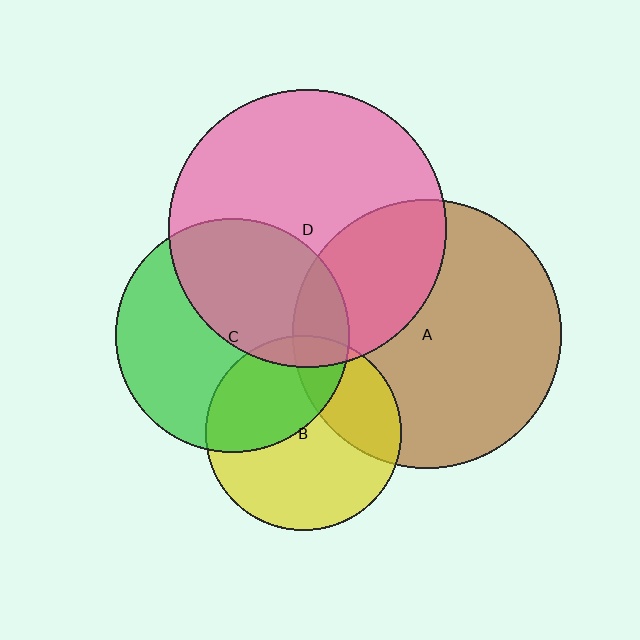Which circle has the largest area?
Circle D (pink).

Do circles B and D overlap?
Yes.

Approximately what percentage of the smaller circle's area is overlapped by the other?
Approximately 10%.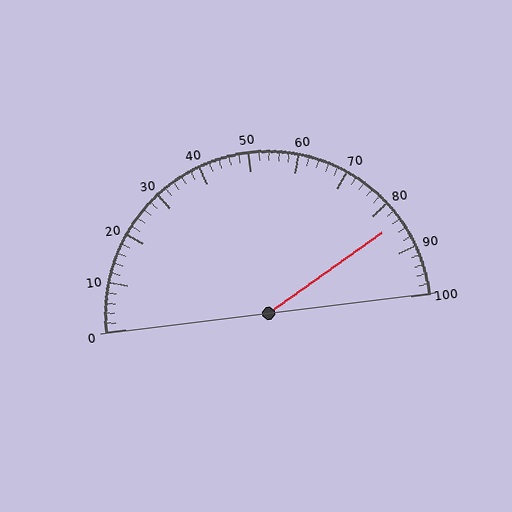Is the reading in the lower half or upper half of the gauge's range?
The reading is in the upper half of the range (0 to 100).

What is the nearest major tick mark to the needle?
The nearest major tick mark is 80.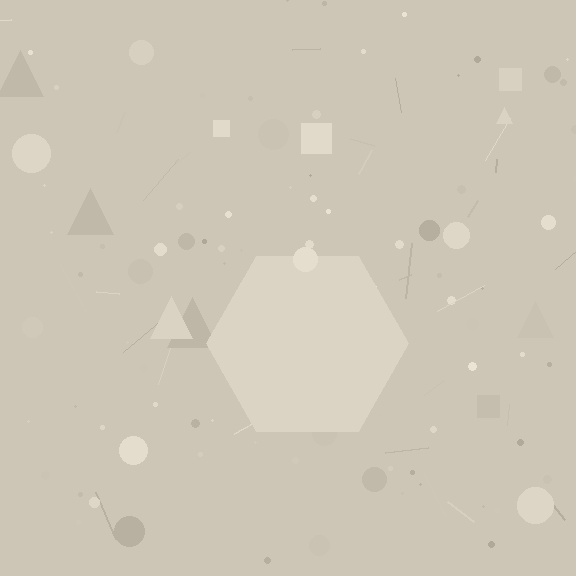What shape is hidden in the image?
A hexagon is hidden in the image.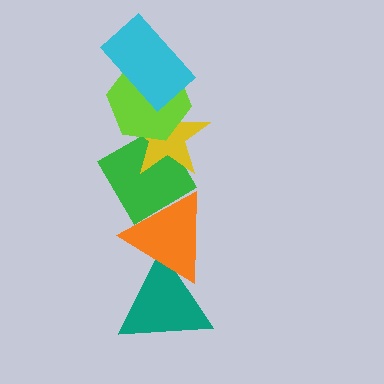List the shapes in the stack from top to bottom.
From top to bottom: the cyan rectangle, the lime hexagon, the yellow star, the green diamond, the orange triangle, the teal triangle.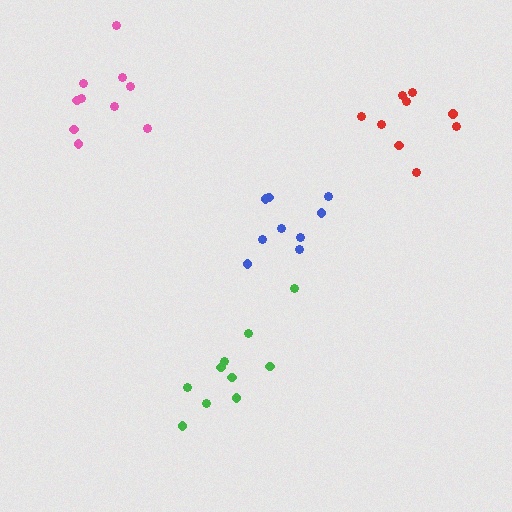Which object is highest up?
The pink cluster is topmost.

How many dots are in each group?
Group 1: 10 dots, Group 2: 9 dots, Group 3: 9 dots, Group 4: 10 dots (38 total).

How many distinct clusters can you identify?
There are 4 distinct clusters.